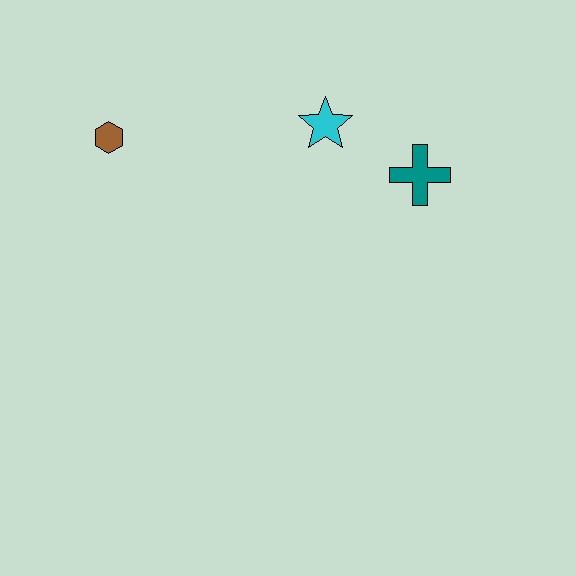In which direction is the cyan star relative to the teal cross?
The cyan star is to the left of the teal cross.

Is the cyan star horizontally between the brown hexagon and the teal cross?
Yes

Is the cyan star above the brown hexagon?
Yes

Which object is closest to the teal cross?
The cyan star is closest to the teal cross.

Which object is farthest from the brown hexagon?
The teal cross is farthest from the brown hexagon.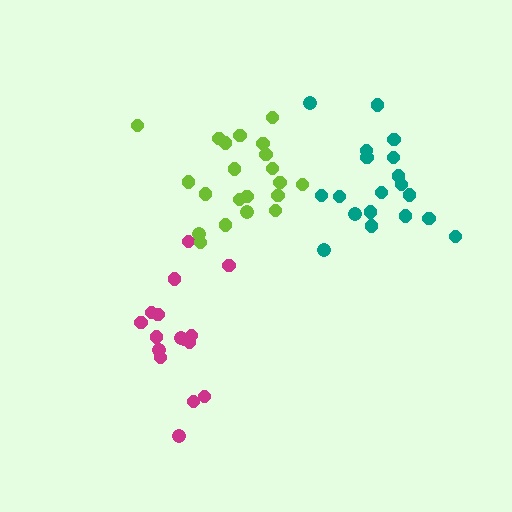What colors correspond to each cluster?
The clusters are colored: teal, magenta, lime.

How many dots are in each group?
Group 1: 19 dots, Group 2: 16 dots, Group 3: 21 dots (56 total).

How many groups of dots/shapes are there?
There are 3 groups.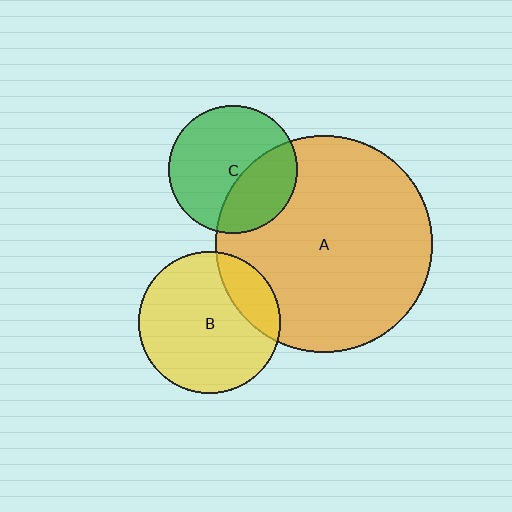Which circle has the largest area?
Circle A (orange).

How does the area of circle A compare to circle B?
Approximately 2.3 times.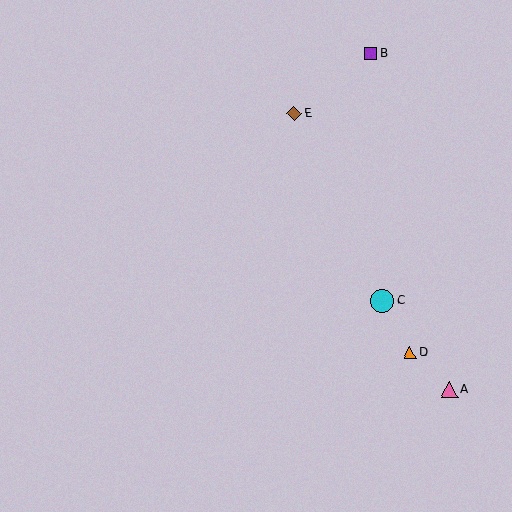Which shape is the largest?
The cyan circle (labeled C) is the largest.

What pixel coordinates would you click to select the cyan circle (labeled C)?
Click at (382, 301) to select the cyan circle C.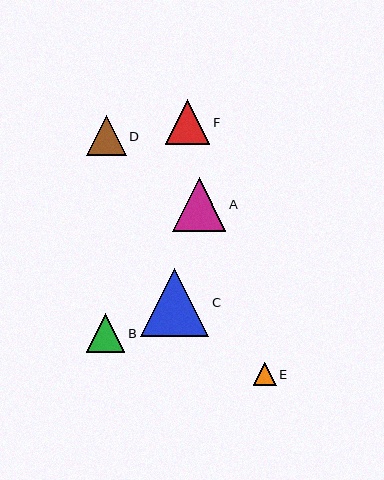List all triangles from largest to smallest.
From largest to smallest: C, A, F, D, B, E.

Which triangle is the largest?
Triangle C is the largest with a size of approximately 68 pixels.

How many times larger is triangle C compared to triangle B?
Triangle C is approximately 1.8 times the size of triangle B.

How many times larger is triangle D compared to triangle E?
Triangle D is approximately 1.7 times the size of triangle E.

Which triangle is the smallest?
Triangle E is the smallest with a size of approximately 23 pixels.